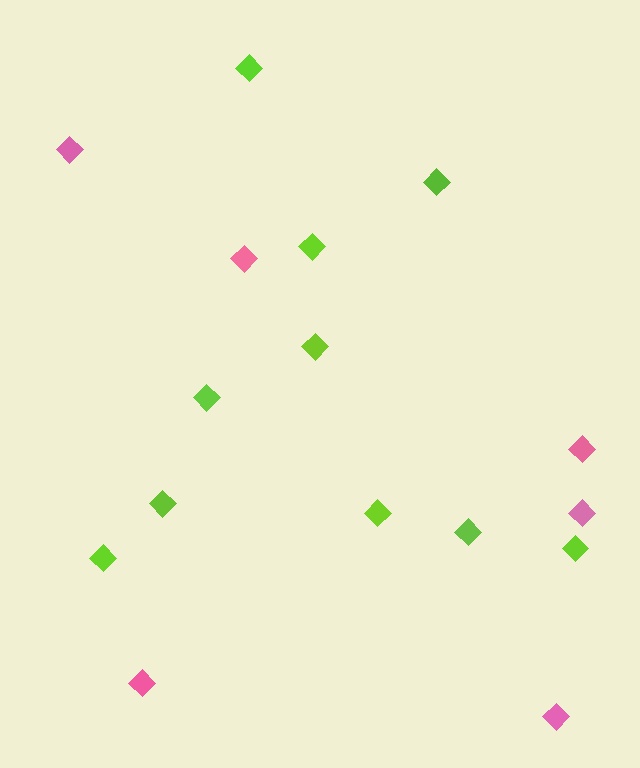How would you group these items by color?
There are 2 groups: one group of pink diamonds (6) and one group of lime diamonds (10).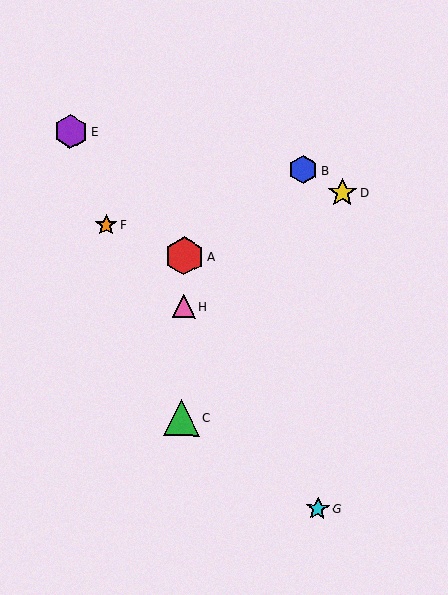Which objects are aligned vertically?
Objects A, C, H are aligned vertically.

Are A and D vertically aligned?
No, A is at x≈184 and D is at x≈342.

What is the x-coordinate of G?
Object G is at x≈318.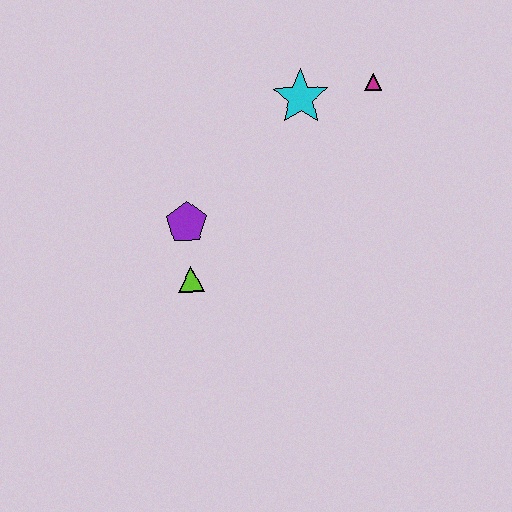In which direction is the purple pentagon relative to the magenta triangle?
The purple pentagon is to the left of the magenta triangle.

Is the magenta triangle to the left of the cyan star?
No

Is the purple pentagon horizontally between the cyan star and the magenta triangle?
No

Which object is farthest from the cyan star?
The lime triangle is farthest from the cyan star.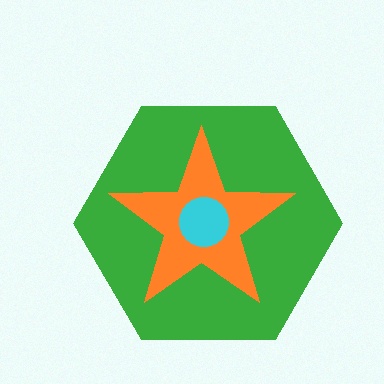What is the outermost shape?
The green hexagon.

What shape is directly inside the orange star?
The cyan circle.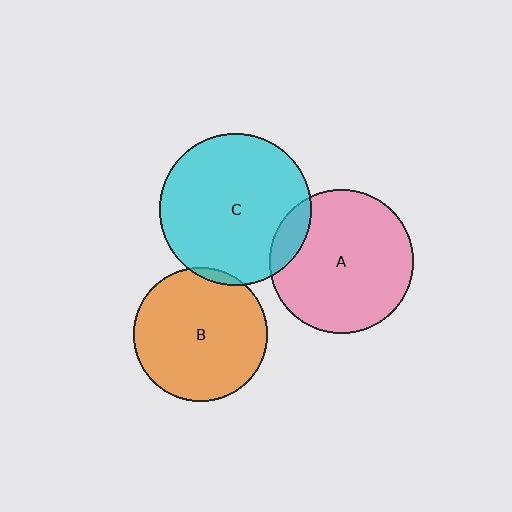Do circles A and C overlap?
Yes.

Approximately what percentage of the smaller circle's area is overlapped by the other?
Approximately 10%.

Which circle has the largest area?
Circle C (cyan).